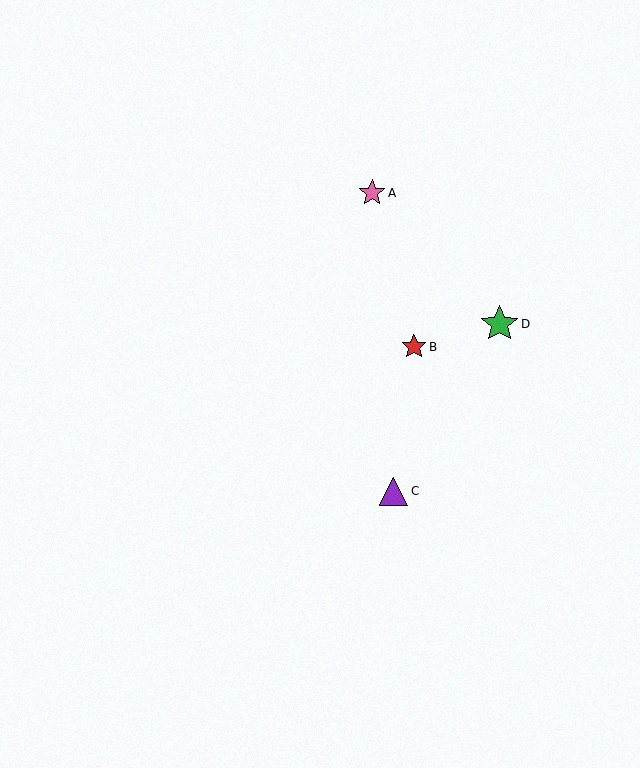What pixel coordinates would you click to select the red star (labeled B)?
Click at (414, 347) to select the red star B.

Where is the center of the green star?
The center of the green star is at (500, 324).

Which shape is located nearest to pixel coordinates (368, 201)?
The pink star (labeled A) at (372, 193) is nearest to that location.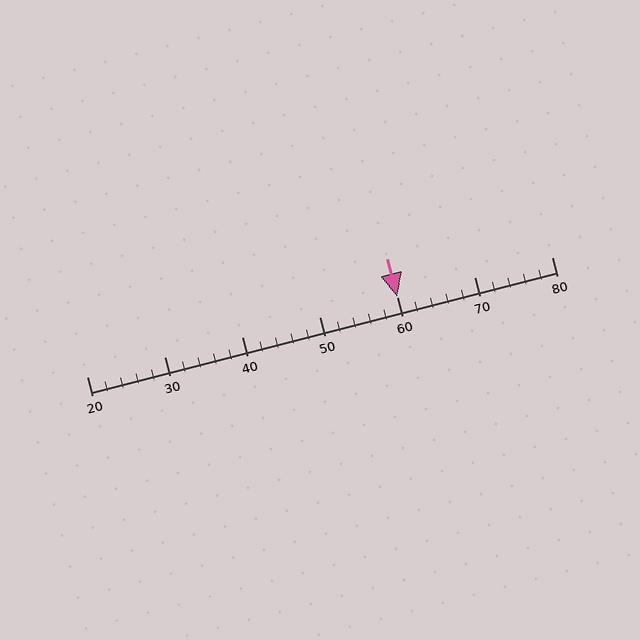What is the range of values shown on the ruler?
The ruler shows values from 20 to 80.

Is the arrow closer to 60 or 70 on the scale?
The arrow is closer to 60.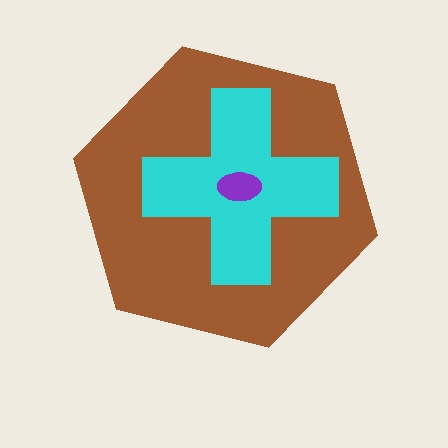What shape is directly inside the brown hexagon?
The cyan cross.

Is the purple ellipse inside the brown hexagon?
Yes.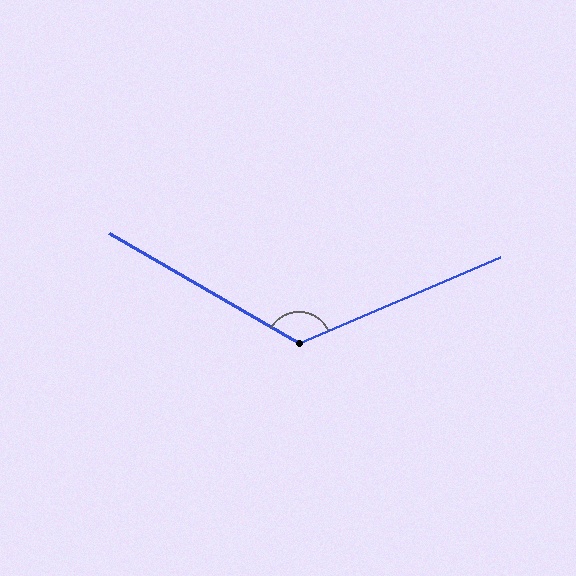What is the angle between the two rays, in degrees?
Approximately 127 degrees.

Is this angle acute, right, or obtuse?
It is obtuse.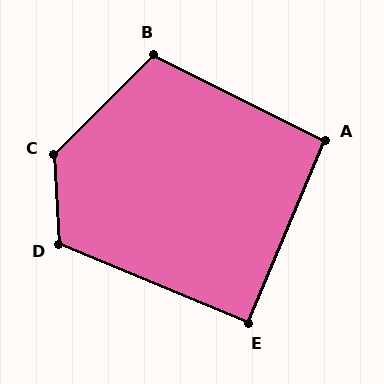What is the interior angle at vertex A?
Approximately 94 degrees (approximately right).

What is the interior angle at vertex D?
Approximately 116 degrees (obtuse).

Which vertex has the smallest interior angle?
E, at approximately 90 degrees.